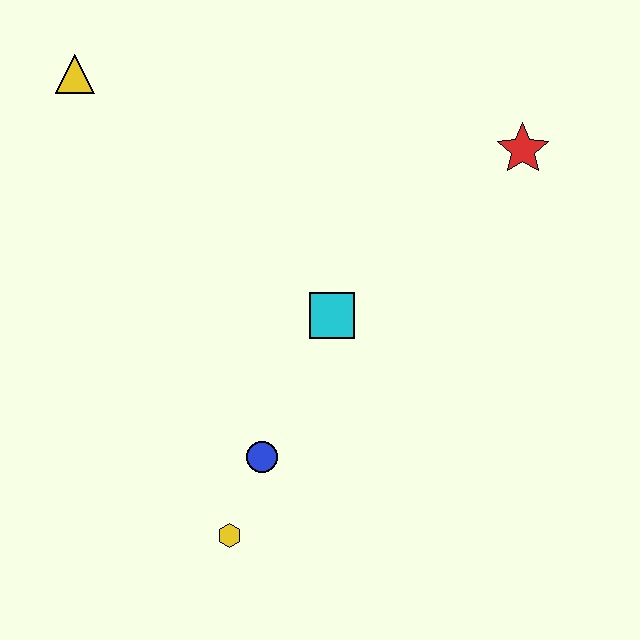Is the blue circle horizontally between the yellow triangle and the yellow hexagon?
No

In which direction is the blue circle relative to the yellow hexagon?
The blue circle is above the yellow hexagon.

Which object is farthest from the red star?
The yellow hexagon is farthest from the red star.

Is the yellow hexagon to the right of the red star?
No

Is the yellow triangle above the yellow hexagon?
Yes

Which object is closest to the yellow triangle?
The cyan square is closest to the yellow triangle.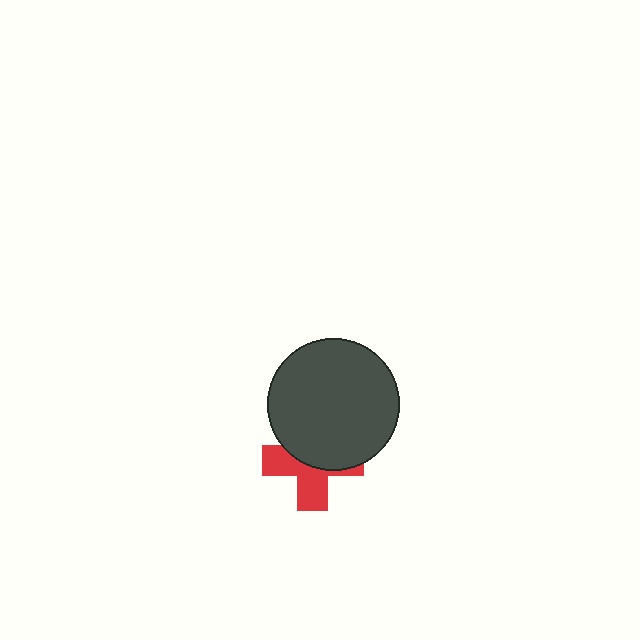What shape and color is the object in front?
The object in front is a dark gray circle.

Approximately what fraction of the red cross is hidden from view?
Roughly 52% of the red cross is hidden behind the dark gray circle.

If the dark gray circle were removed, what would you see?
You would see the complete red cross.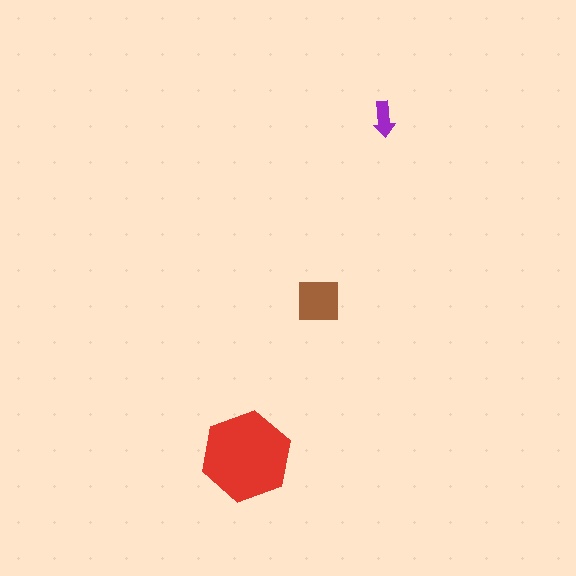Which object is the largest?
The red hexagon.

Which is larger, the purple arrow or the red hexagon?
The red hexagon.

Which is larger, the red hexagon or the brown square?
The red hexagon.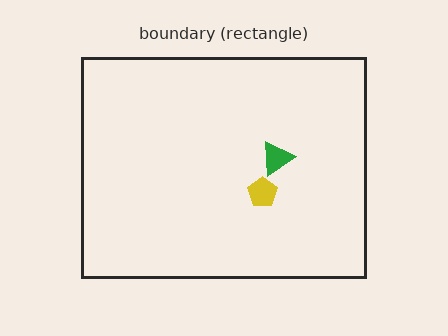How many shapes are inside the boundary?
2 inside, 0 outside.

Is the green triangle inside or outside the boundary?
Inside.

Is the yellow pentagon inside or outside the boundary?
Inside.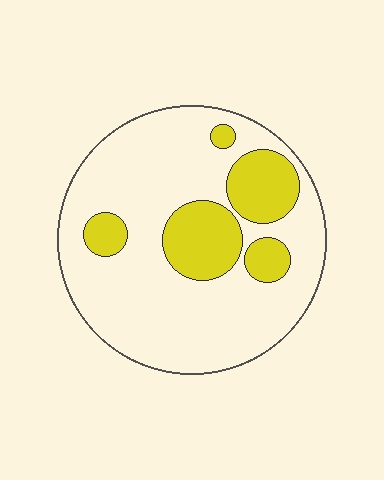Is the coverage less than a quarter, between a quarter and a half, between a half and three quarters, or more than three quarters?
Less than a quarter.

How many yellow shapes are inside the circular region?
5.